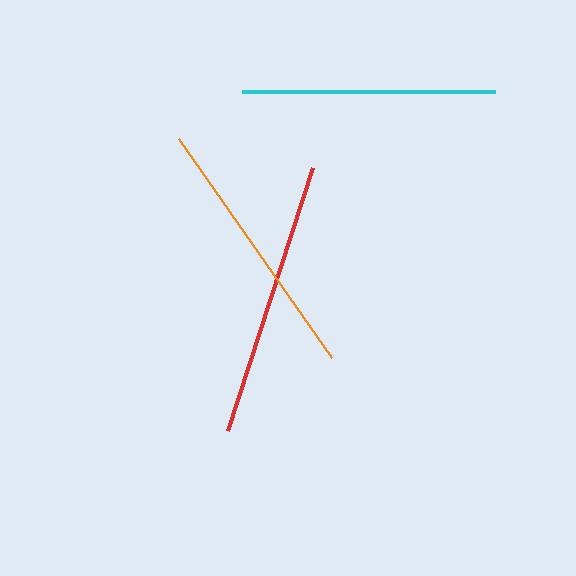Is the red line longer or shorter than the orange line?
The red line is longer than the orange line.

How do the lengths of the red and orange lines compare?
The red and orange lines are approximately the same length.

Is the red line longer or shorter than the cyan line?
The red line is longer than the cyan line.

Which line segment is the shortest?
The cyan line is the shortest at approximately 253 pixels.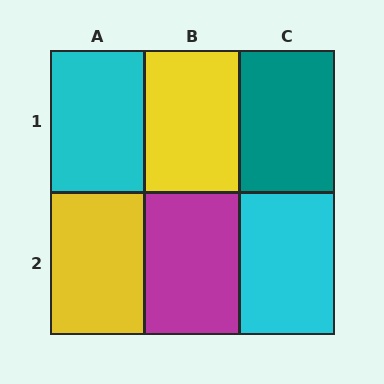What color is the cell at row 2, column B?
Magenta.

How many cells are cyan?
2 cells are cyan.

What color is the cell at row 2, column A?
Yellow.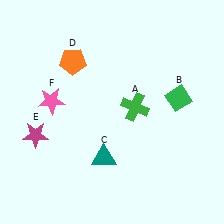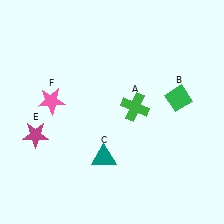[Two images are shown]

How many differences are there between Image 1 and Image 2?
There is 1 difference between the two images.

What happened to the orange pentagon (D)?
The orange pentagon (D) was removed in Image 2. It was in the top-left area of Image 1.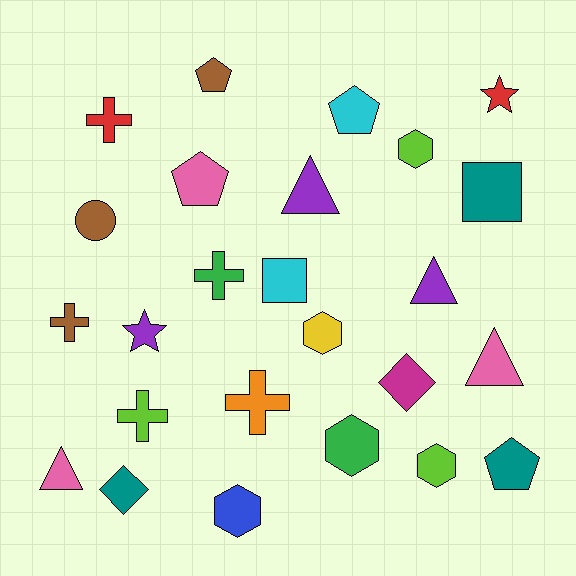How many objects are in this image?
There are 25 objects.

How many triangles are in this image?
There are 4 triangles.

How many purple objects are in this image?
There are 3 purple objects.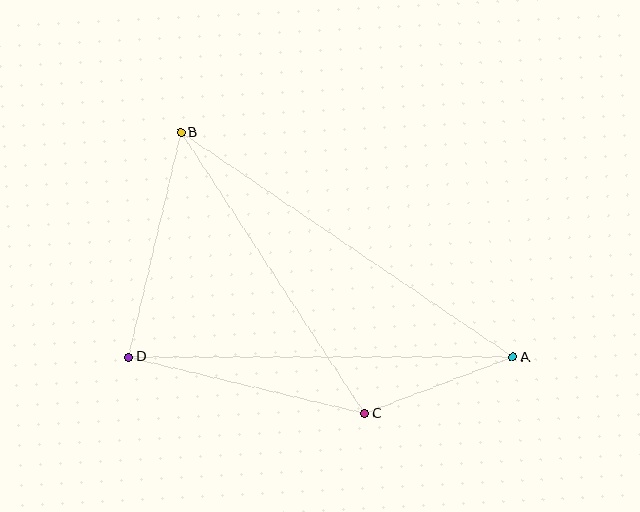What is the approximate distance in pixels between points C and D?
The distance between C and D is approximately 242 pixels.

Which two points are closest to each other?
Points A and C are closest to each other.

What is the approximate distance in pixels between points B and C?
The distance between B and C is approximately 336 pixels.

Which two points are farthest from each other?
Points A and B are farthest from each other.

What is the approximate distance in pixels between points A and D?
The distance between A and D is approximately 384 pixels.